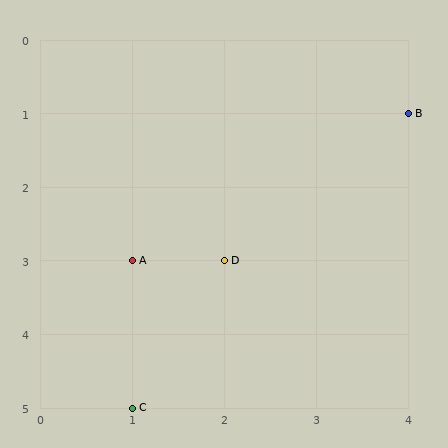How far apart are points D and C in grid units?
Points D and C are 1 column and 2 rows apart (about 2.2 grid units diagonally).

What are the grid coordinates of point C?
Point C is at grid coordinates (1, 5).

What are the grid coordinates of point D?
Point D is at grid coordinates (2, 3).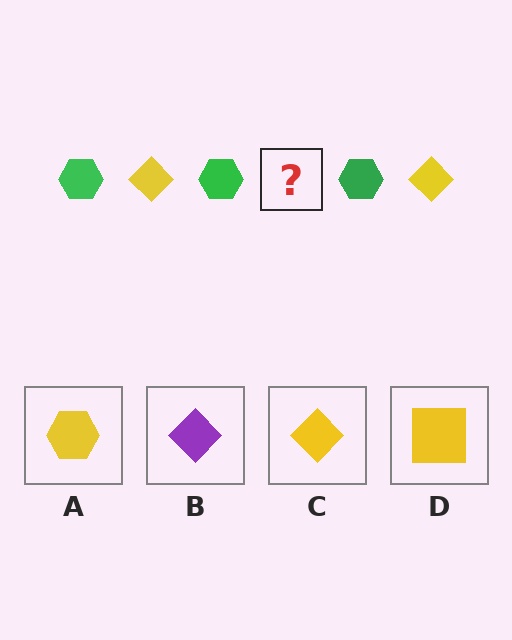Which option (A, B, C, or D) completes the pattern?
C.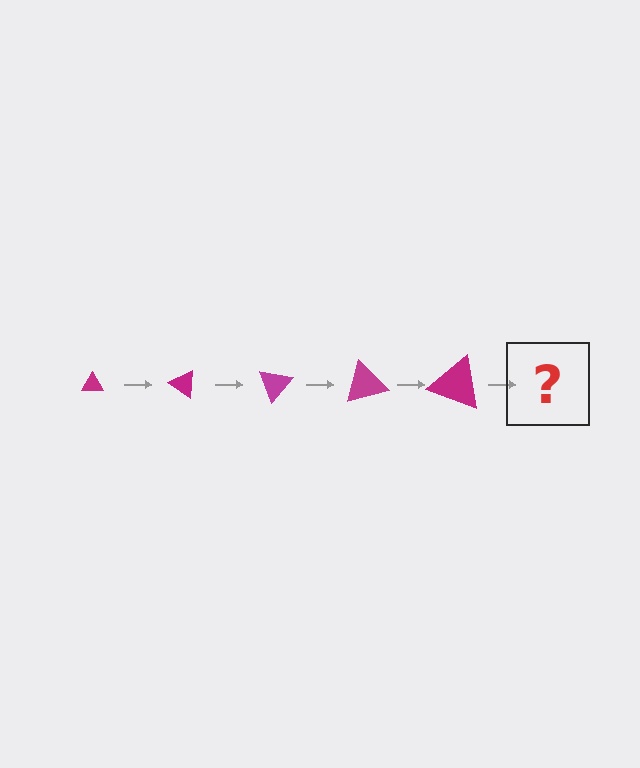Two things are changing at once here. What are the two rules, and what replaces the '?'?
The two rules are that the triangle grows larger each step and it rotates 35 degrees each step. The '?' should be a triangle, larger than the previous one and rotated 175 degrees from the start.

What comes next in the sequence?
The next element should be a triangle, larger than the previous one and rotated 175 degrees from the start.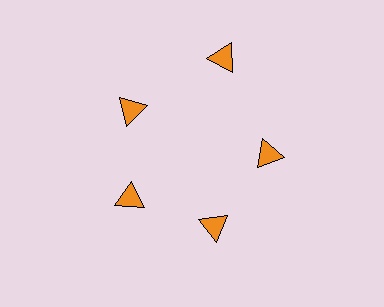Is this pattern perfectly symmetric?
No. The 5 orange triangles are arranged in a ring, but one element near the 1 o'clock position is pushed outward from the center, breaking the 5-fold rotational symmetry.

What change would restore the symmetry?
The symmetry would be restored by moving it inward, back onto the ring so that all 5 triangles sit at equal angles and equal distance from the center.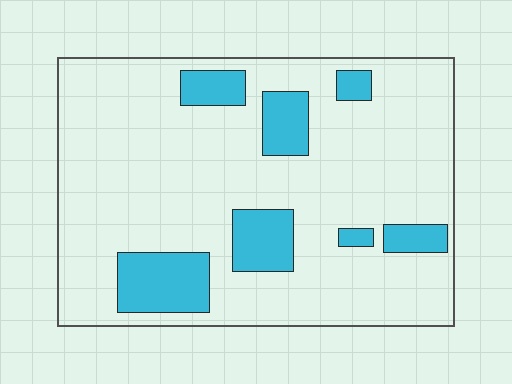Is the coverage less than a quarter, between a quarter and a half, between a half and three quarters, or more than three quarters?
Less than a quarter.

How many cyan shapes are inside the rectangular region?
7.